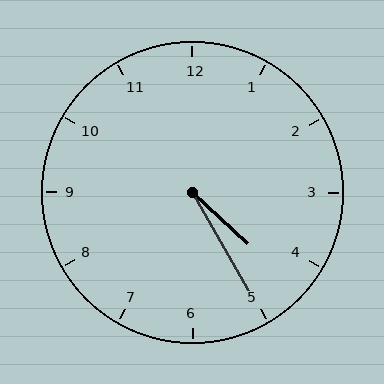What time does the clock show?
4:25.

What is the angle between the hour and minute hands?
Approximately 18 degrees.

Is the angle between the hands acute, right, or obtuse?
It is acute.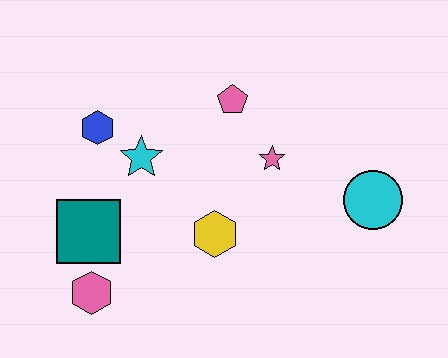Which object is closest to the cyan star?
The blue hexagon is closest to the cyan star.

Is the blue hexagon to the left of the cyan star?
Yes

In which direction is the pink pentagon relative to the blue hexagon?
The pink pentagon is to the right of the blue hexagon.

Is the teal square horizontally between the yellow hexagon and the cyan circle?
No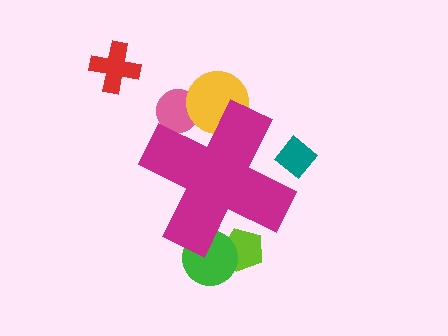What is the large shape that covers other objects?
A magenta cross.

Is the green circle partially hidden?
Yes, the green circle is partially hidden behind the magenta cross.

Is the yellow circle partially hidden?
Yes, the yellow circle is partially hidden behind the magenta cross.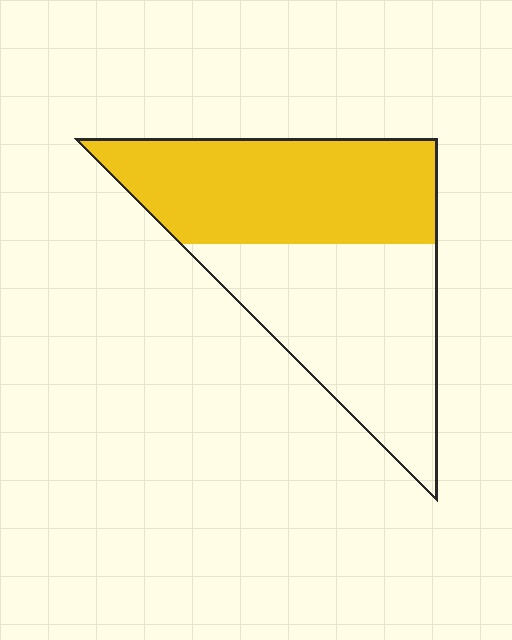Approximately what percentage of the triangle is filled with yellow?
Approximately 50%.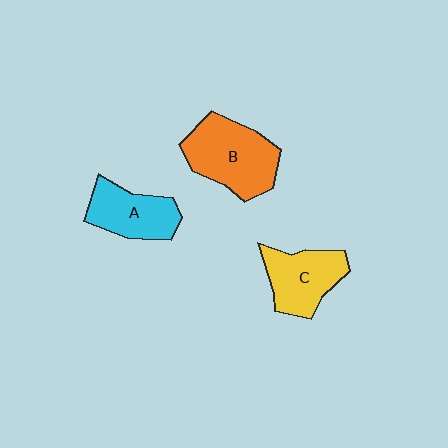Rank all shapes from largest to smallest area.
From largest to smallest: B (orange), C (yellow), A (cyan).